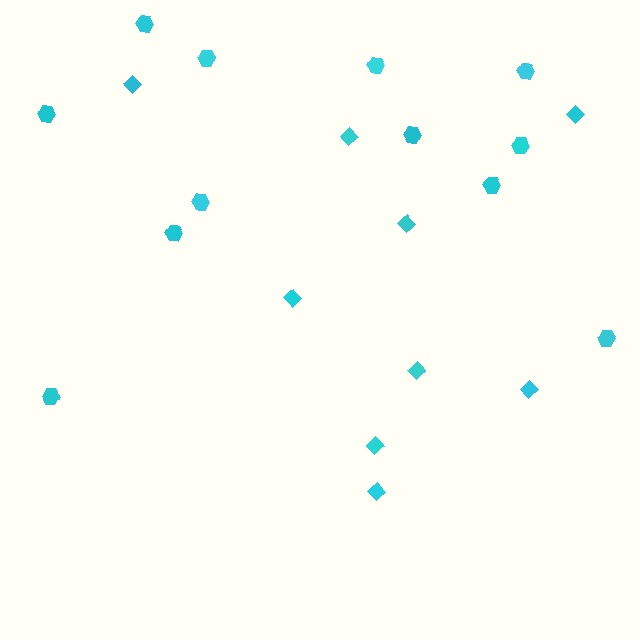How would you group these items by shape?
There are 2 groups: one group of diamonds (9) and one group of hexagons (12).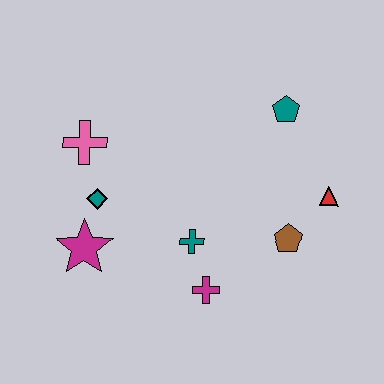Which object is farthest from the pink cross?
The red triangle is farthest from the pink cross.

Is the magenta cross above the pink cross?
No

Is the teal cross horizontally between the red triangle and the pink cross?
Yes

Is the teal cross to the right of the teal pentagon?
No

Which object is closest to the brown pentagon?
The red triangle is closest to the brown pentagon.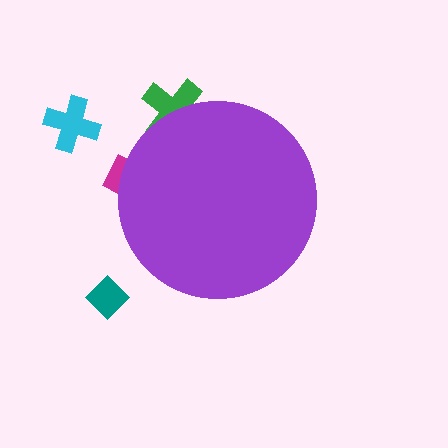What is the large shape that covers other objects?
A purple circle.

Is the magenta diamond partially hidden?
Yes, the magenta diamond is partially hidden behind the purple circle.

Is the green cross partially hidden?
Yes, the green cross is partially hidden behind the purple circle.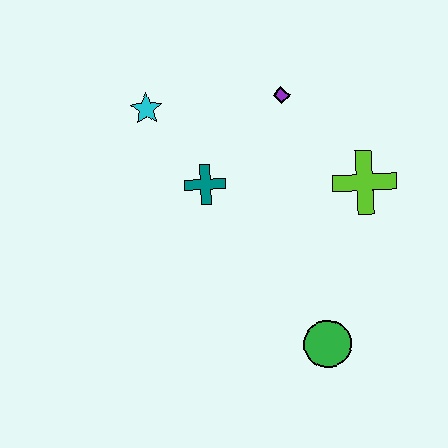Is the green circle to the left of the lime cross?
Yes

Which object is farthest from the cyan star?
The green circle is farthest from the cyan star.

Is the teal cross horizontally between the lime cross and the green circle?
No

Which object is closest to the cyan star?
The teal cross is closest to the cyan star.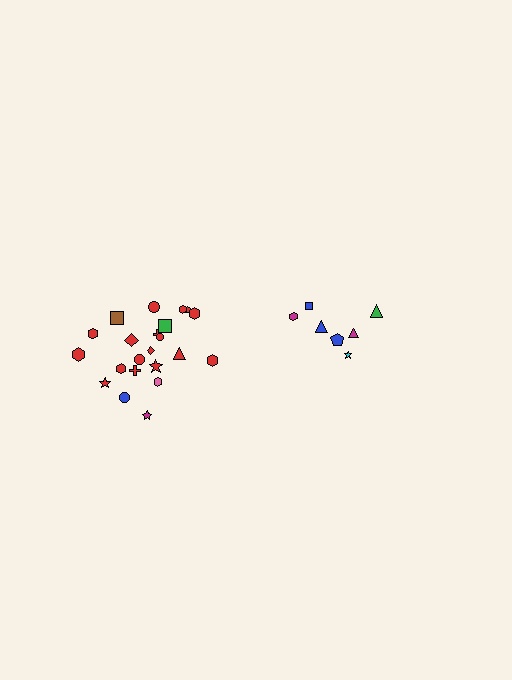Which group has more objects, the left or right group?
The left group.